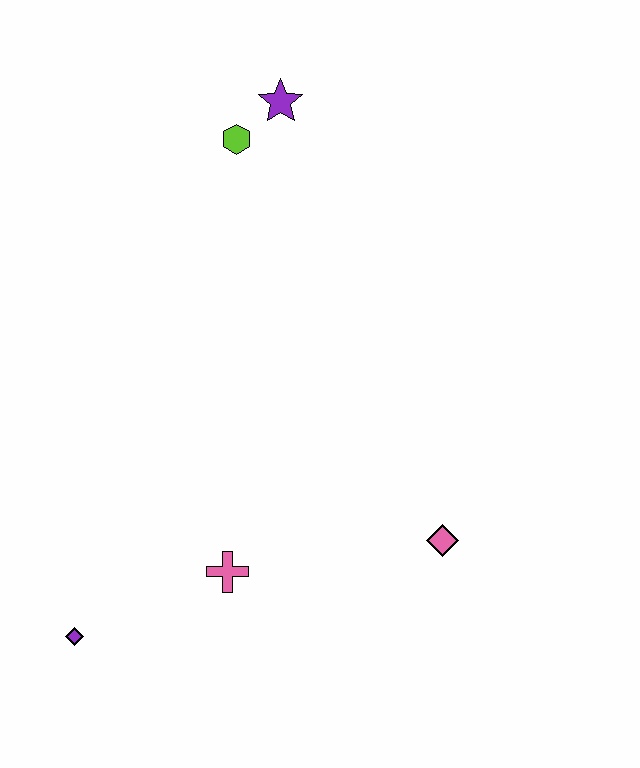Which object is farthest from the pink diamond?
The purple star is farthest from the pink diamond.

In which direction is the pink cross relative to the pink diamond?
The pink cross is to the left of the pink diamond.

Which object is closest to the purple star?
The lime hexagon is closest to the purple star.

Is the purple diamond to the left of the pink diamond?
Yes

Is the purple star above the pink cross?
Yes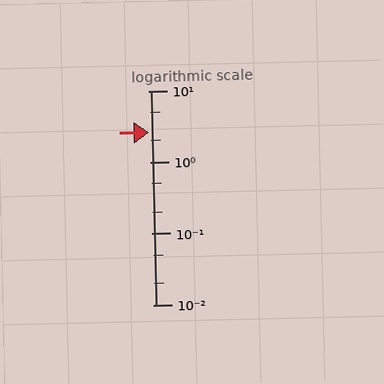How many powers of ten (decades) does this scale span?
The scale spans 3 decades, from 0.01 to 10.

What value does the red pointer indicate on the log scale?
The pointer indicates approximately 2.6.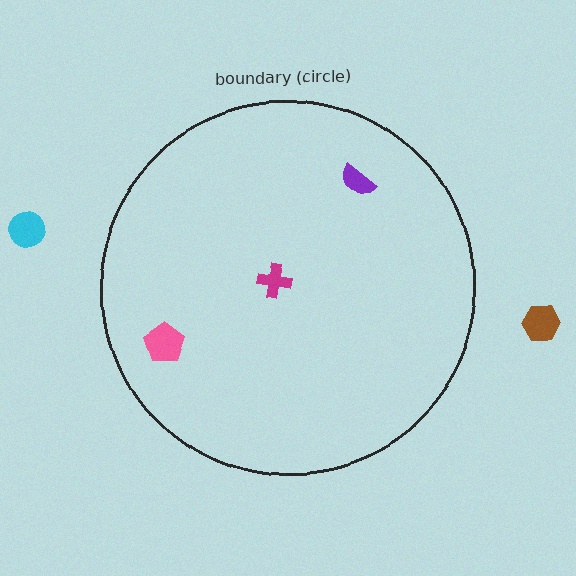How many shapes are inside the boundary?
3 inside, 2 outside.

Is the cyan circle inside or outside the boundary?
Outside.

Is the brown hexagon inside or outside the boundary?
Outside.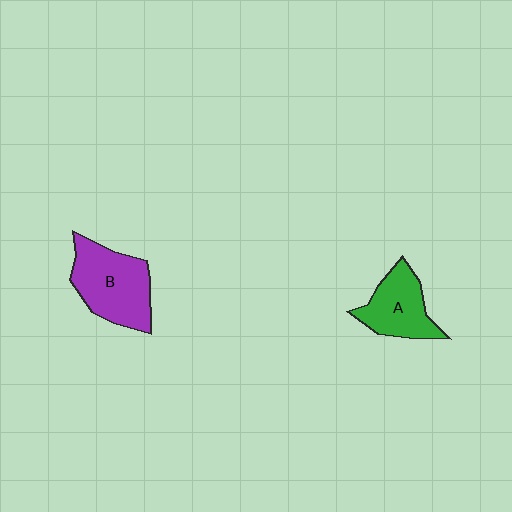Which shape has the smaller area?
Shape A (green).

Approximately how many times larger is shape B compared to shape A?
Approximately 1.4 times.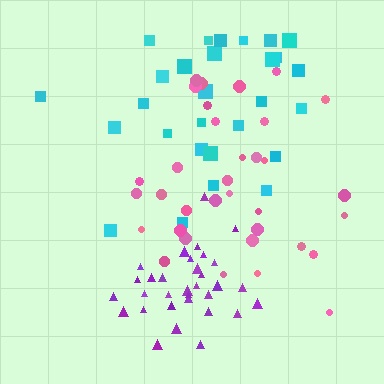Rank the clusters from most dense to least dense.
purple, pink, cyan.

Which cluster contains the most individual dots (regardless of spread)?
Pink (34).